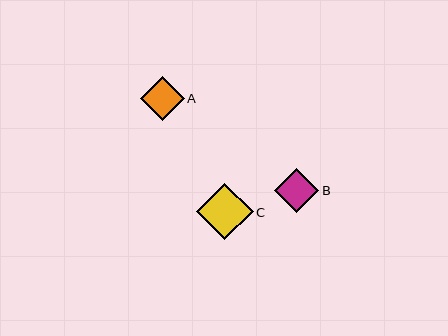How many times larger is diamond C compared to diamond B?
Diamond C is approximately 1.3 times the size of diamond B.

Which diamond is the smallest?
Diamond A is the smallest with a size of approximately 44 pixels.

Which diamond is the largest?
Diamond C is the largest with a size of approximately 57 pixels.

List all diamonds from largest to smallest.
From largest to smallest: C, B, A.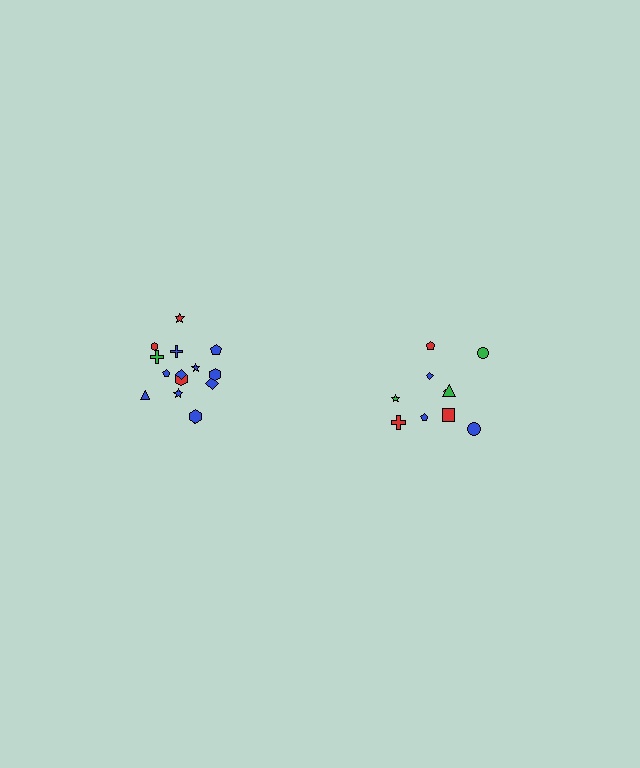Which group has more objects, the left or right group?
The left group.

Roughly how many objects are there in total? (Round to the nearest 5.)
Roughly 25 objects in total.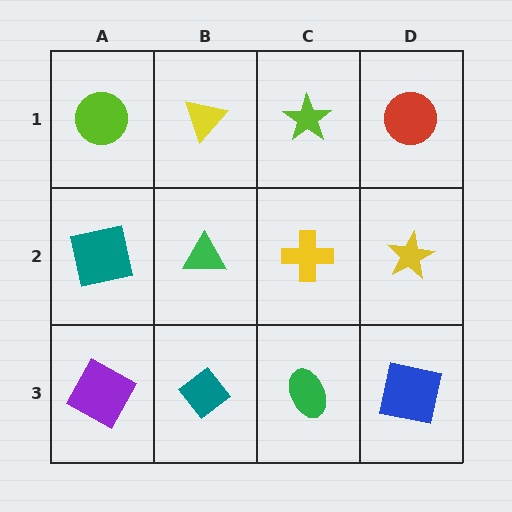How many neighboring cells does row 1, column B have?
3.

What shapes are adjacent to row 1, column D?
A yellow star (row 2, column D), a lime star (row 1, column C).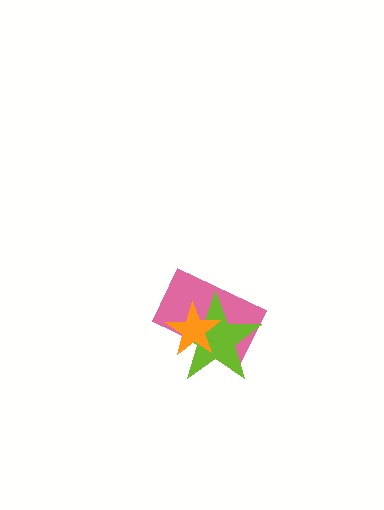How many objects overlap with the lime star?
2 objects overlap with the lime star.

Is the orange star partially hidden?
No, no other shape covers it.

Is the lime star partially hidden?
Yes, it is partially covered by another shape.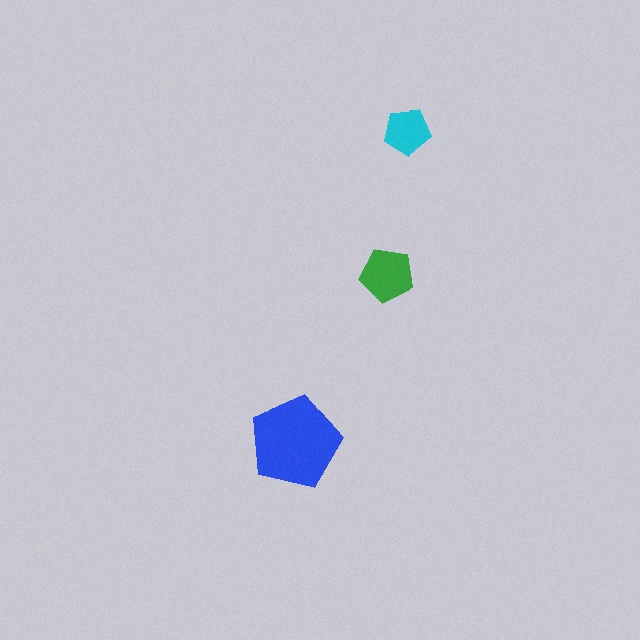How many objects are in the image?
There are 3 objects in the image.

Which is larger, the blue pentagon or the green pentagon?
The blue one.